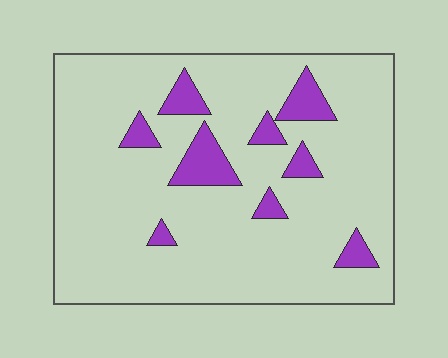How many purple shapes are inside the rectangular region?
9.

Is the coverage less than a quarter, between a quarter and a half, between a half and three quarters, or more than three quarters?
Less than a quarter.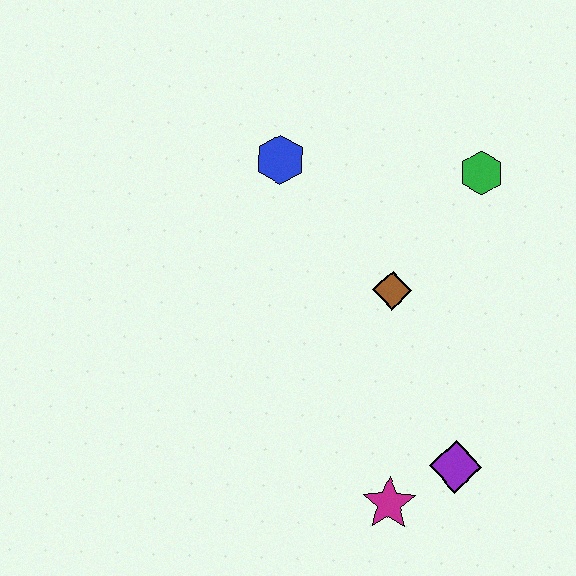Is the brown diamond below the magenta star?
No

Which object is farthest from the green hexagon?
The magenta star is farthest from the green hexagon.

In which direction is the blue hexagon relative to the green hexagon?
The blue hexagon is to the left of the green hexagon.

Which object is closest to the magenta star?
The purple diamond is closest to the magenta star.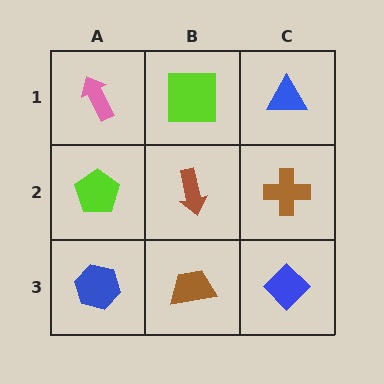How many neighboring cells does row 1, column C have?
2.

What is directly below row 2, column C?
A blue diamond.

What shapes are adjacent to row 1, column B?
A brown arrow (row 2, column B), a pink arrow (row 1, column A), a blue triangle (row 1, column C).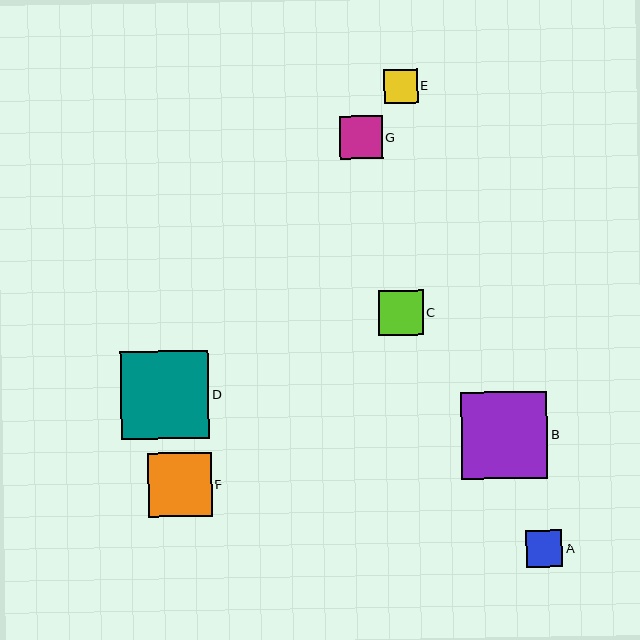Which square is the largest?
Square D is the largest with a size of approximately 88 pixels.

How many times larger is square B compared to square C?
Square B is approximately 1.9 times the size of square C.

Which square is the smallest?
Square E is the smallest with a size of approximately 34 pixels.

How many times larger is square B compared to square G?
Square B is approximately 2.0 times the size of square G.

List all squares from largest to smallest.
From largest to smallest: D, B, F, C, G, A, E.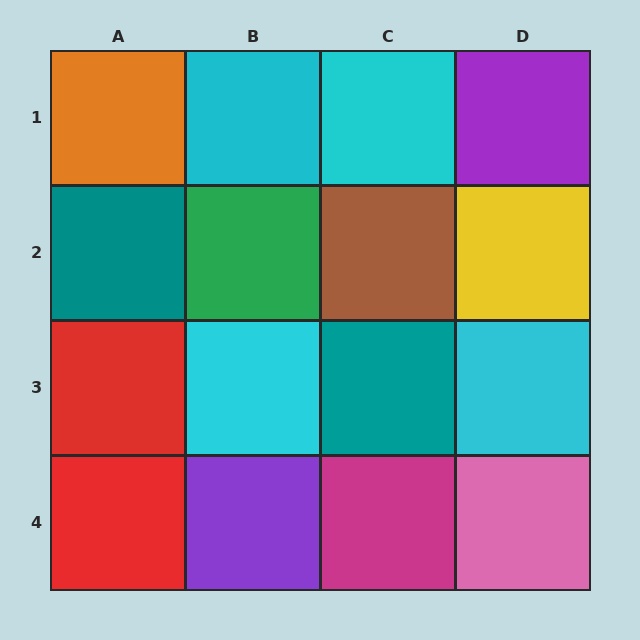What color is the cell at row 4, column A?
Red.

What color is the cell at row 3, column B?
Cyan.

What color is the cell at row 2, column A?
Teal.